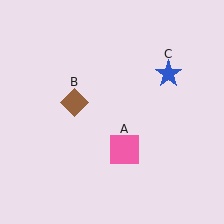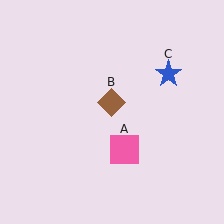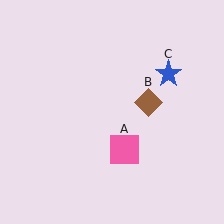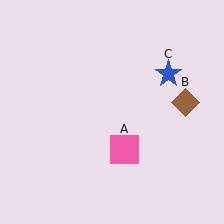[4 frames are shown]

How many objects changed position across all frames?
1 object changed position: brown diamond (object B).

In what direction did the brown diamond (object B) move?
The brown diamond (object B) moved right.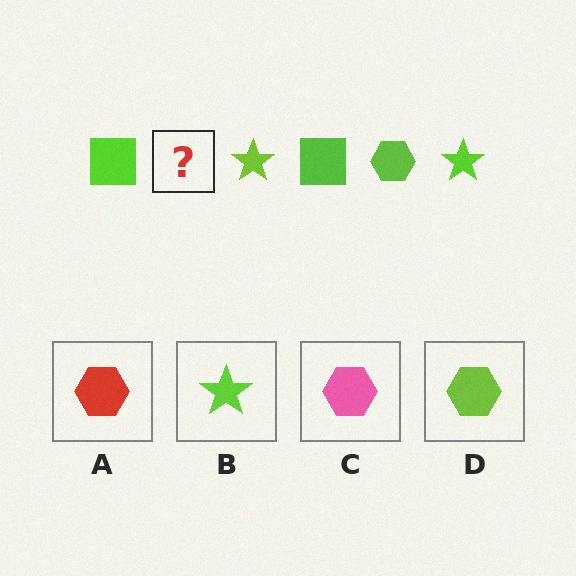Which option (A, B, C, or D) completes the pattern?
D.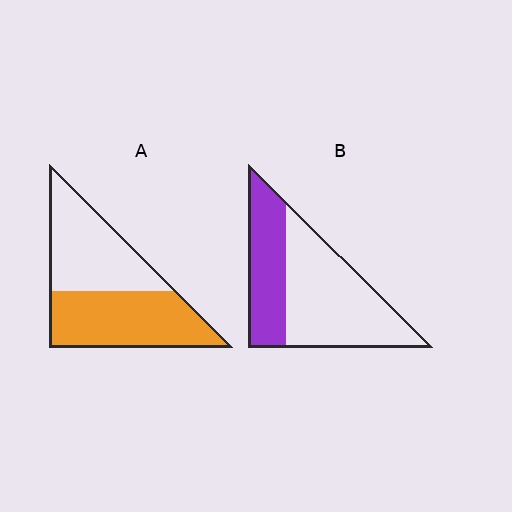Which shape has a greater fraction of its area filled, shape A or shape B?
Shape A.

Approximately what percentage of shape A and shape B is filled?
A is approximately 50% and B is approximately 35%.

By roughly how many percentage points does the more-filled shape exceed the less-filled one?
By roughly 15 percentage points (A over B).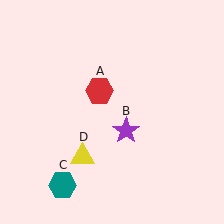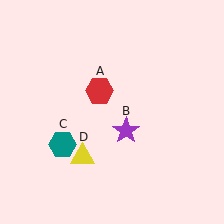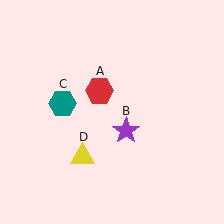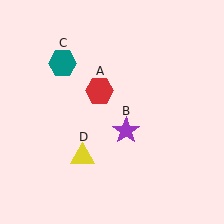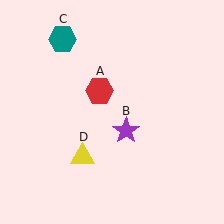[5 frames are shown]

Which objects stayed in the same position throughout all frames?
Red hexagon (object A) and purple star (object B) and yellow triangle (object D) remained stationary.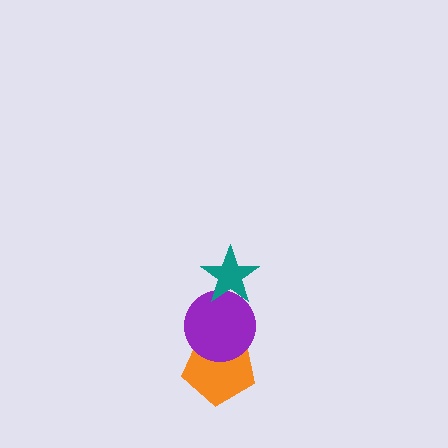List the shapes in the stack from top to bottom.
From top to bottom: the teal star, the purple circle, the orange pentagon.